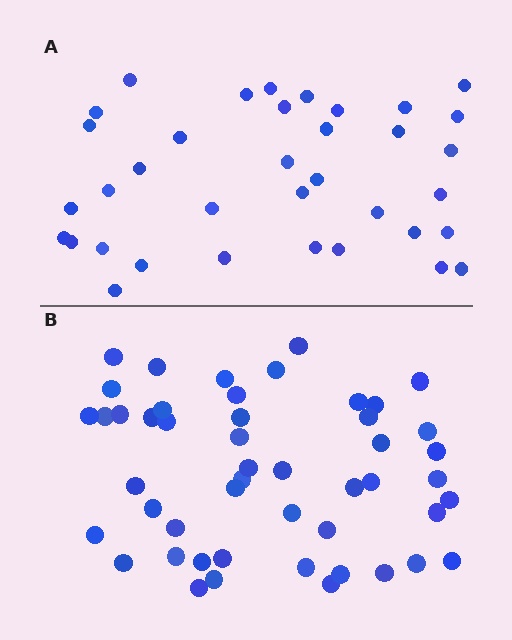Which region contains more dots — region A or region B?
Region B (the bottom region) has more dots.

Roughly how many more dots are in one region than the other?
Region B has approximately 15 more dots than region A.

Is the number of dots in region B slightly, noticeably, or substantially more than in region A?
Region B has noticeably more, but not dramatically so. The ratio is roughly 1.4 to 1.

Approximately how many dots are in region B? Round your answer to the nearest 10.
About 50 dots. (The exact count is 49, which rounds to 50.)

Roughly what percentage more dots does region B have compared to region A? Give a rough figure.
About 35% more.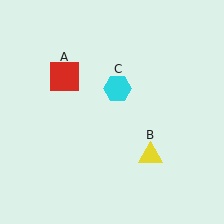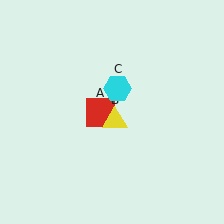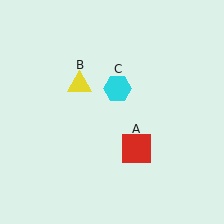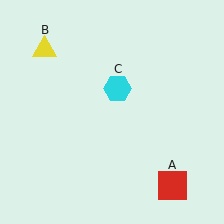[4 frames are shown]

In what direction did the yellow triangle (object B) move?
The yellow triangle (object B) moved up and to the left.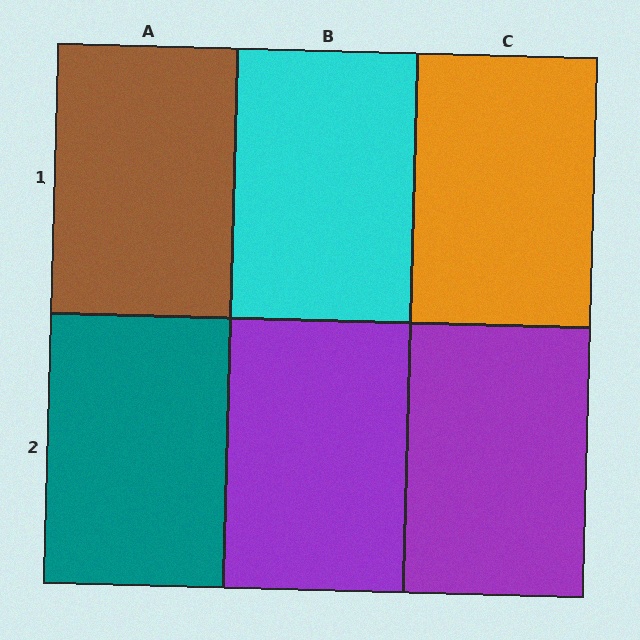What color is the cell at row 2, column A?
Teal.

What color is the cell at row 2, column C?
Purple.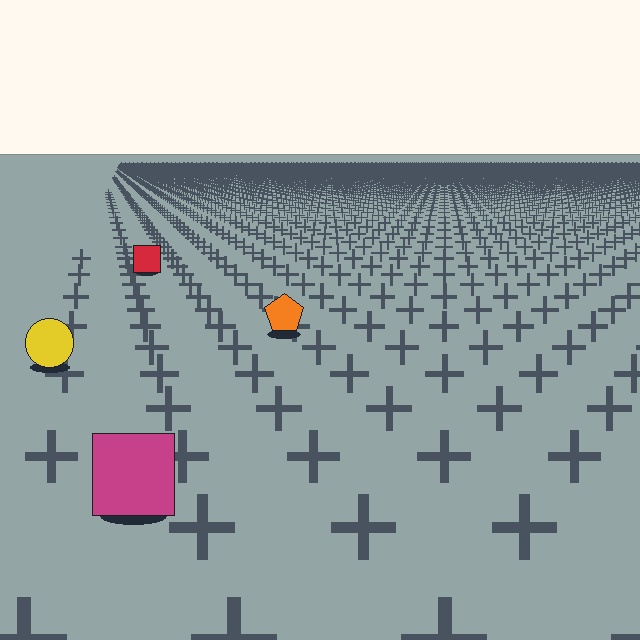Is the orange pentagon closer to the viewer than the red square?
Yes. The orange pentagon is closer — you can tell from the texture gradient: the ground texture is coarser near it.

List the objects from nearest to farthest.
From nearest to farthest: the magenta square, the yellow circle, the orange pentagon, the red square.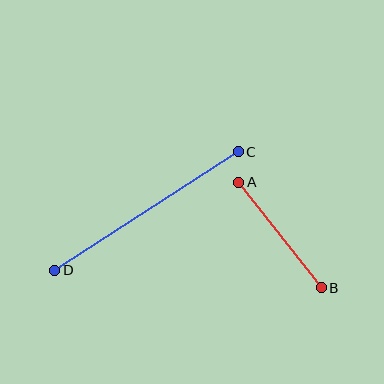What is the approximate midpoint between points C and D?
The midpoint is at approximately (147, 211) pixels.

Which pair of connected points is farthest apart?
Points C and D are farthest apart.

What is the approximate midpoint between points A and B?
The midpoint is at approximately (280, 235) pixels.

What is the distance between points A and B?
The distance is approximately 134 pixels.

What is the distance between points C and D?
The distance is approximately 219 pixels.